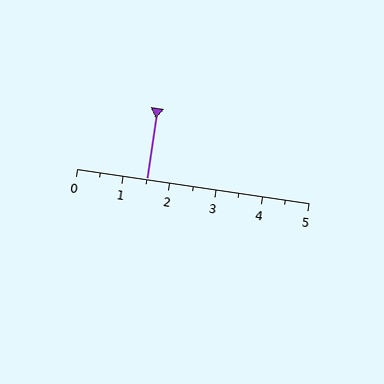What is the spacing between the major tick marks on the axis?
The major ticks are spaced 1 apart.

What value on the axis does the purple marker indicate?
The marker indicates approximately 1.5.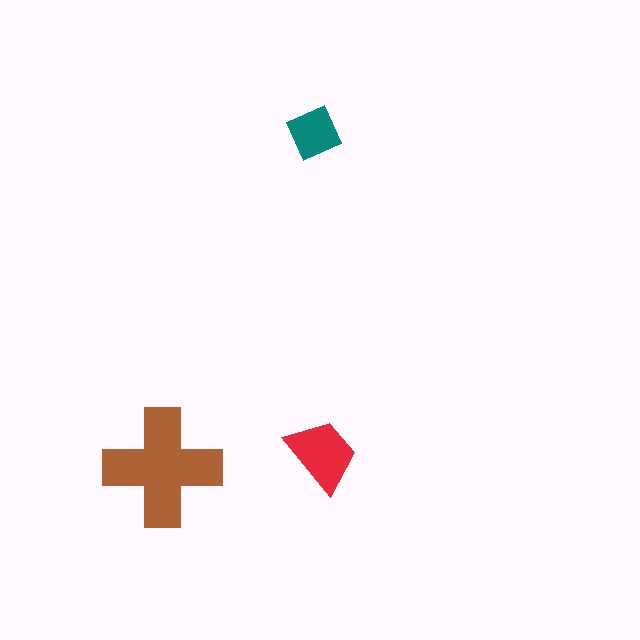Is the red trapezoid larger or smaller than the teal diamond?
Larger.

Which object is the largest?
The brown cross.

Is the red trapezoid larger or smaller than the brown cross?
Smaller.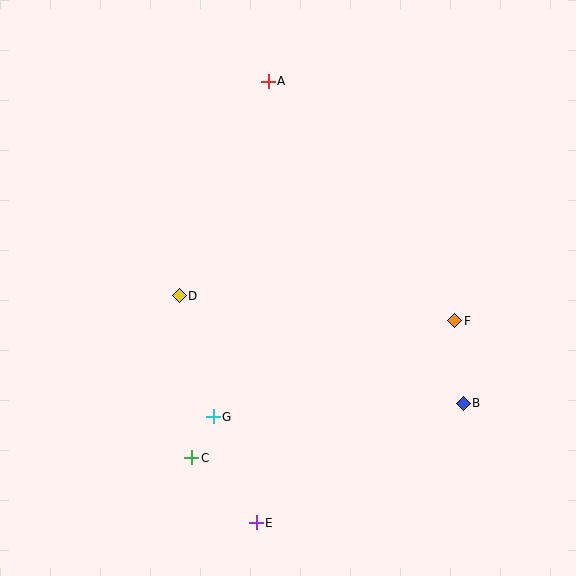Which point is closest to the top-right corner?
Point A is closest to the top-right corner.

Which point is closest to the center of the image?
Point D at (179, 296) is closest to the center.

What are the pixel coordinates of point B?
Point B is at (463, 403).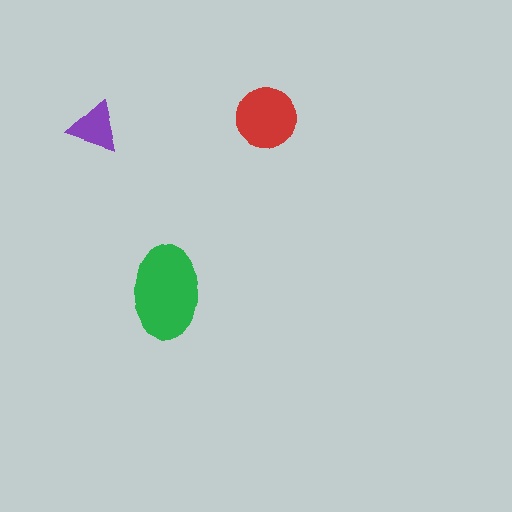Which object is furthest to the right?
The red circle is rightmost.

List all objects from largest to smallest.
The green ellipse, the red circle, the purple triangle.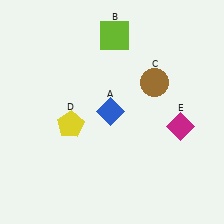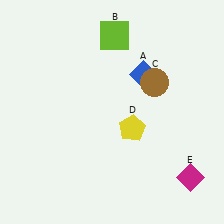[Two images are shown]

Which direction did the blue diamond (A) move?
The blue diamond (A) moved up.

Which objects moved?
The objects that moved are: the blue diamond (A), the yellow pentagon (D), the magenta diamond (E).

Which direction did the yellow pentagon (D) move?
The yellow pentagon (D) moved right.